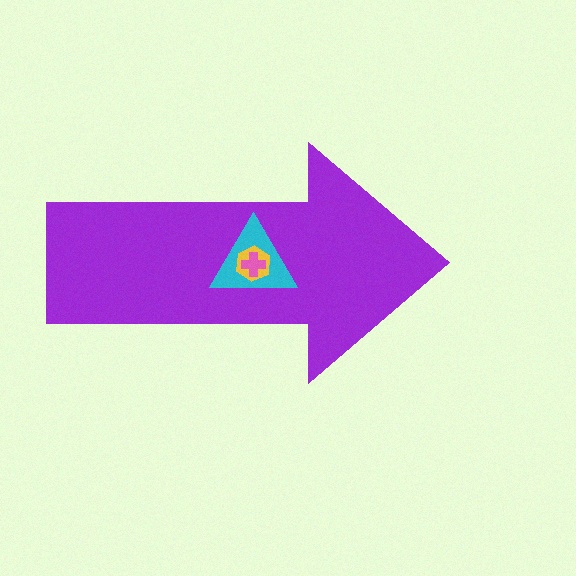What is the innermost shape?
The pink cross.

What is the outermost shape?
The purple arrow.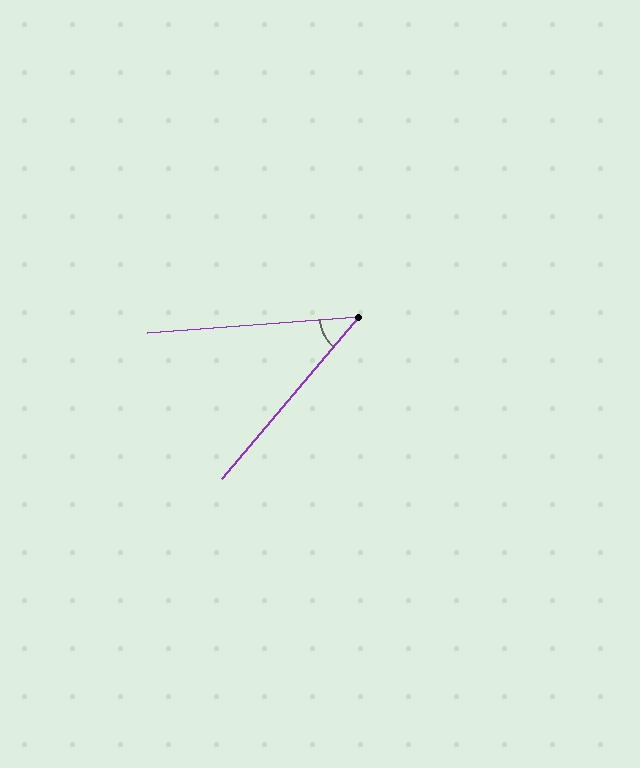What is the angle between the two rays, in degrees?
Approximately 46 degrees.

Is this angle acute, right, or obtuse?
It is acute.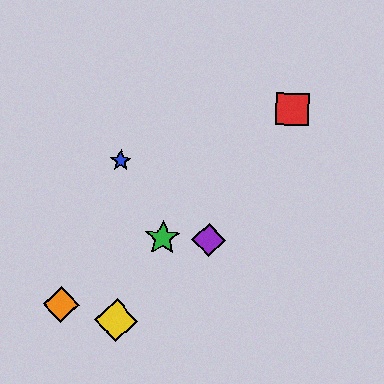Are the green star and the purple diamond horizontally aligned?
Yes, both are at y≈238.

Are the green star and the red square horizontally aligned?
No, the green star is at y≈238 and the red square is at y≈109.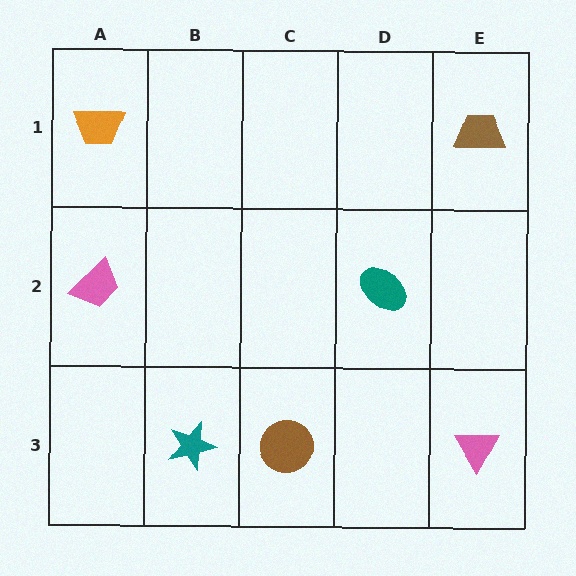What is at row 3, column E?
A pink triangle.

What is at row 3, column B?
A teal star.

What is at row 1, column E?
A brown trapezoid.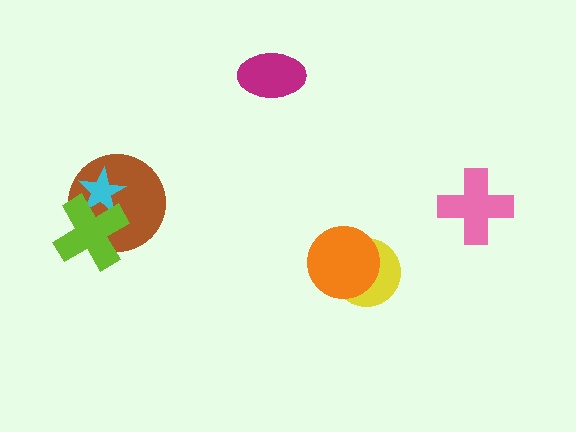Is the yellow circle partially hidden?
Yes, it is partially covered by another shape.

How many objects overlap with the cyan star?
2 objects overlap with the cyan star.